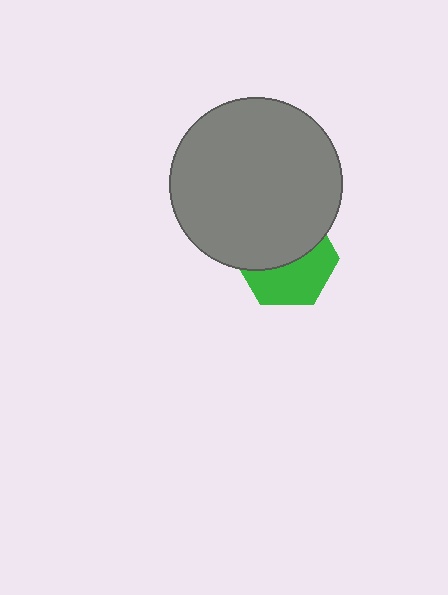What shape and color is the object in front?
The object in front is a gray circle.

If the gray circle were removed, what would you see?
You would see the complete green hexagon.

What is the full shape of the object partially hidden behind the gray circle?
The partially hidden object is a green hexagon.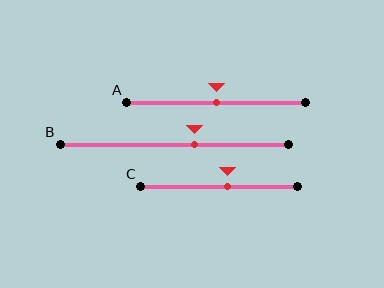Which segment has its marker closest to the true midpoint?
Segment A has its marker closest to the true midpoint.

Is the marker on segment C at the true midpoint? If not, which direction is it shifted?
No, the marker on segment C is shifted to the right by about 5% of the segment length.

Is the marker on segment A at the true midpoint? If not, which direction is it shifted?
Yes, the marker on segment A is at the true midpoint.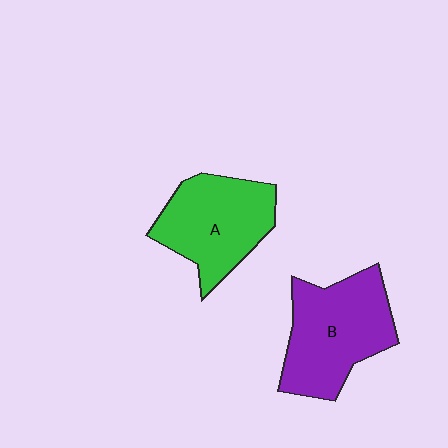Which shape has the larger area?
Shape B (purple).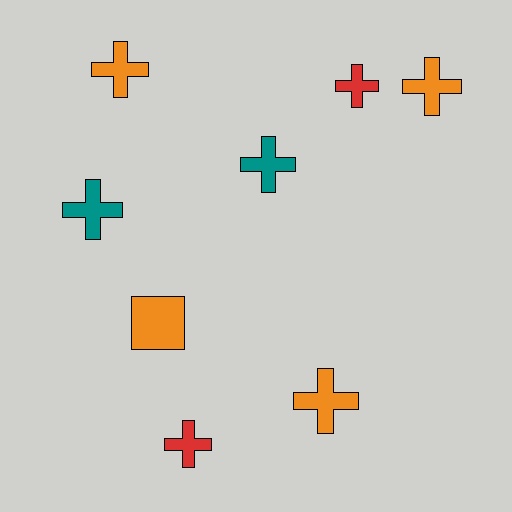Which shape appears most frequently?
Cross, with 7 objects.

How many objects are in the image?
There are 8 objects.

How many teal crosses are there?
There are 2 teal crosses.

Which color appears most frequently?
Orange, with 4 objects.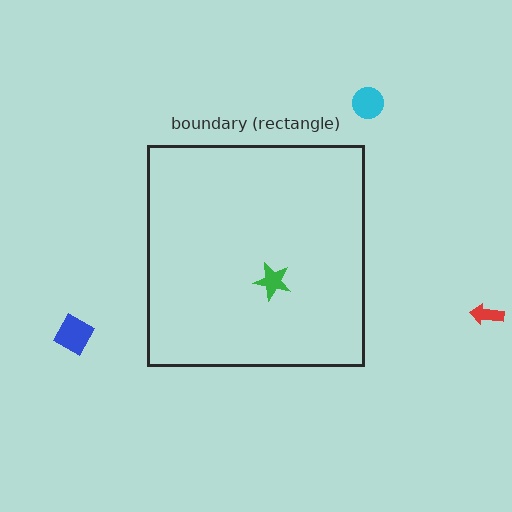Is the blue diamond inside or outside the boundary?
Outside.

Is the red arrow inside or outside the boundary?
Outside.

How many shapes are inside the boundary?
1 inside, 3 outside.